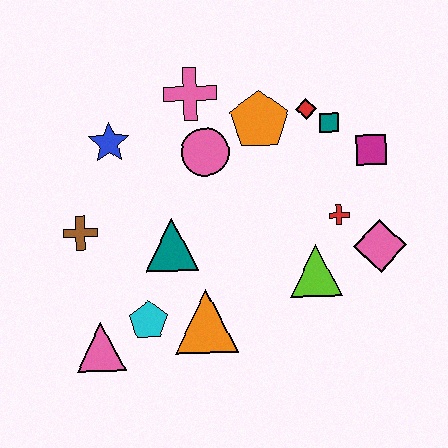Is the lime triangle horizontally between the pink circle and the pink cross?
No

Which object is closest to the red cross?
The pink diamond is closest to the red cross.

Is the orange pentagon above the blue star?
Yes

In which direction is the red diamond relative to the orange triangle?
The red diamond is above the orange triangle.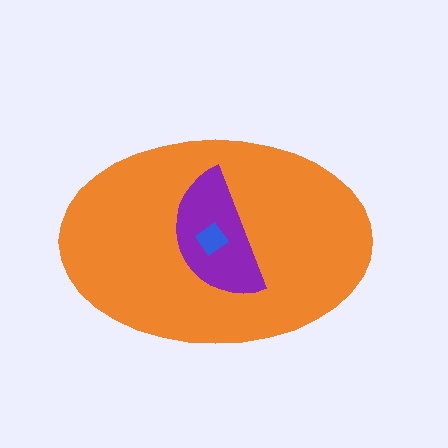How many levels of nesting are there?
3.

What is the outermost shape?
The orange ellipse.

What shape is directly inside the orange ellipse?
The purple semicircle.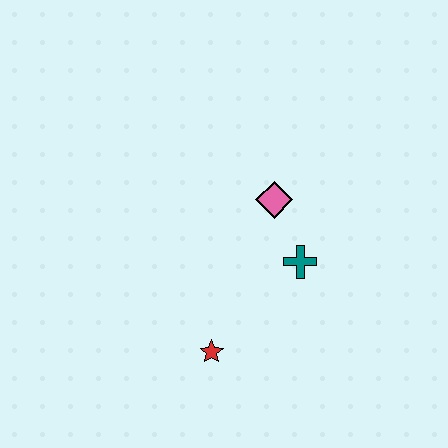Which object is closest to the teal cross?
The pink diamond is closest to the teal cross.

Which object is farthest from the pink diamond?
The red star is farthest from the pink diamond.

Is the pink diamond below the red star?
No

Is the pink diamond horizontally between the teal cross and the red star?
Yes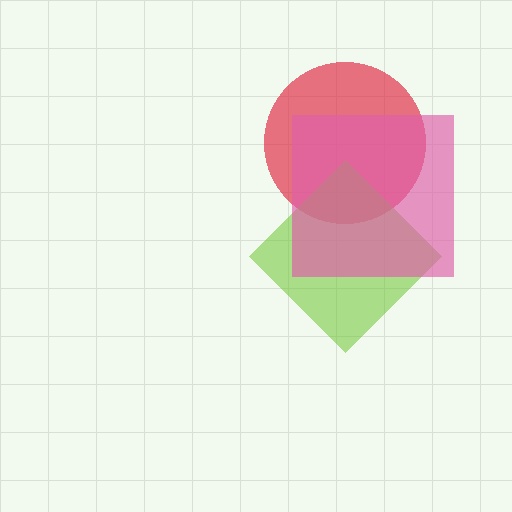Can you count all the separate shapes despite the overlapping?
Yes, there are 3 separate shapes.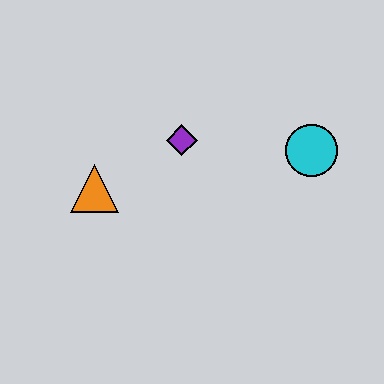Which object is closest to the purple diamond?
The orange triangle is closest to the purple diamond.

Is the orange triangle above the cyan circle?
No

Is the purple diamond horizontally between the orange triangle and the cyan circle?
Yes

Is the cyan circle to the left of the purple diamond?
No